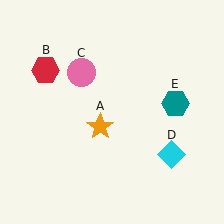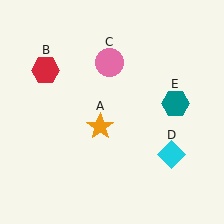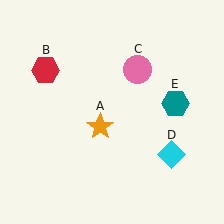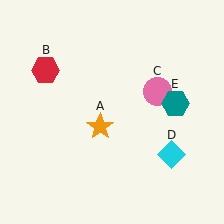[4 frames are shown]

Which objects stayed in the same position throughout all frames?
Orange star (object A) and red hexagon (object B) and cyan diamond (object D) and teal hexagon (object E) remained stationary.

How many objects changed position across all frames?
1 object changed position: pink circle (object C).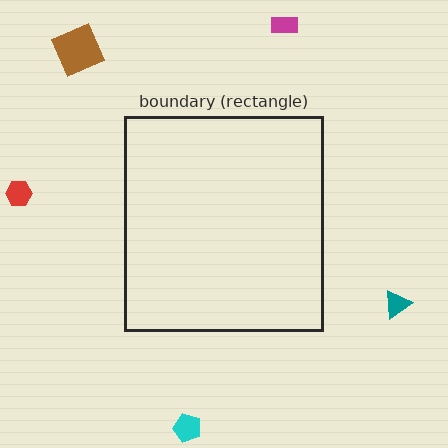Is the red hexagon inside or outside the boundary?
Outside.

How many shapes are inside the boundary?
0 inside, 5 outside.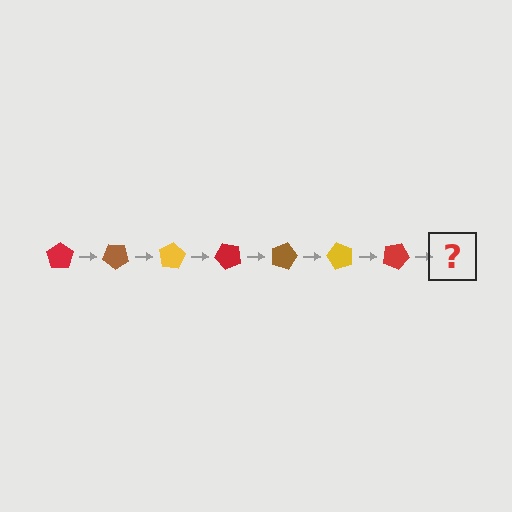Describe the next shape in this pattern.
It should be a brown pentagon, rotated 280 degrees from the start.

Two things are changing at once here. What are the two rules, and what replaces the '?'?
The two rules are that it rotates 40 degrees each step and the color cycles through red, brown, and yellow. The '?' should be a brown pentagon, rotated 280 degrees from the start.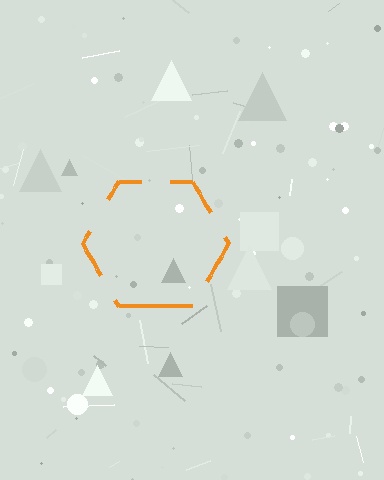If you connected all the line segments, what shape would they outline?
They would outline a hexagon.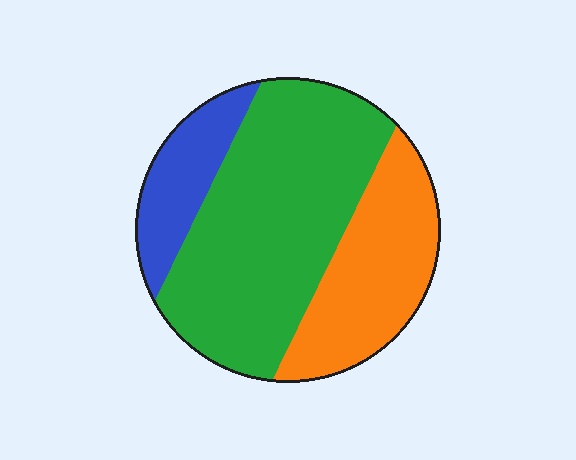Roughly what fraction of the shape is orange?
Orange covers about 30% of the shape.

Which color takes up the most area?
Green, at roughly 55%.